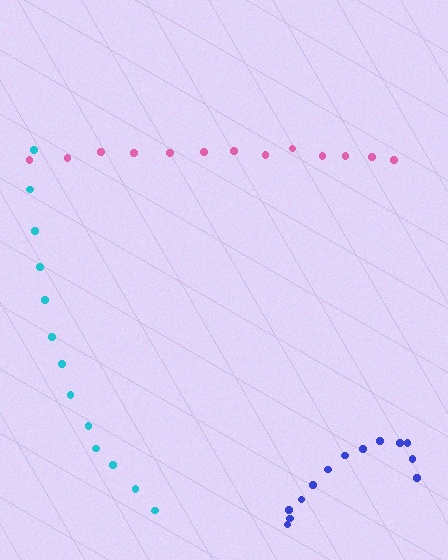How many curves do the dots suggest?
There are 3 distinct paths.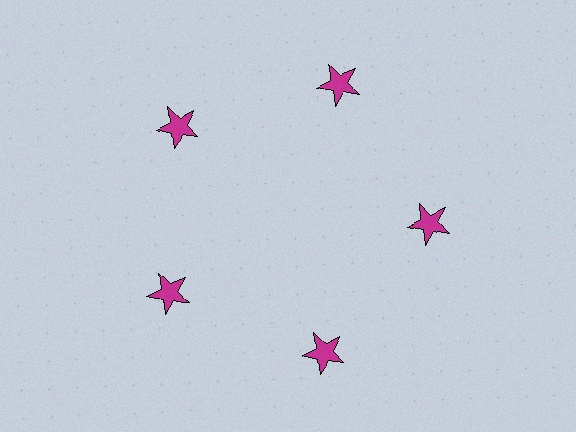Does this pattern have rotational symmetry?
Yes, this pattern has 5-fold rotational symmetry. It looks the same after rotating 72 degrees around the center.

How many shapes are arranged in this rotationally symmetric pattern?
There are 5 shapes, arranged in 5 groups of 1.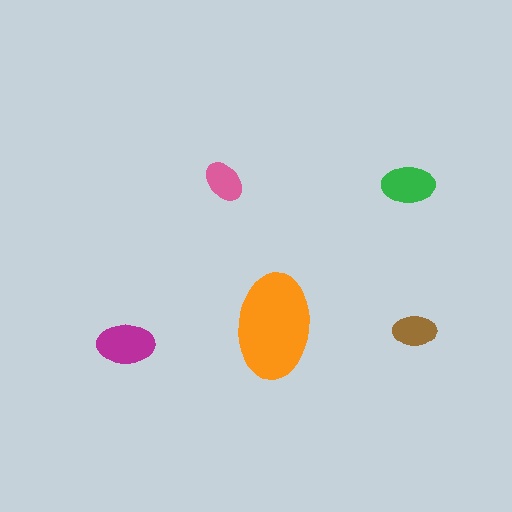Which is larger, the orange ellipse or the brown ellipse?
The orange one.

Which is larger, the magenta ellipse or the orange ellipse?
The orange one.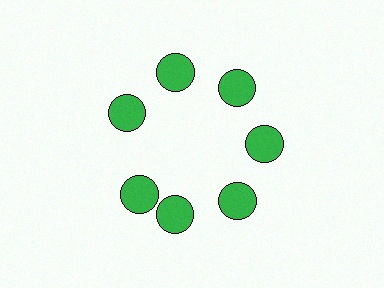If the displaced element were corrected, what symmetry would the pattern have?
It would have 7-fold rotational symmetry — the pattern would map onto itself every 51 degrees.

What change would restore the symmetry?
The symmetry would be restored by rotating it back into even spacing with its neighbors so that all 7 circles sit at equal angles and equal distance from the center.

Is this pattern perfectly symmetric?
No. The 7 green circles are arranged in a ring, but one element near the 8 o'clock position is rotated out of alignment along the ring, breaking the 7-fold rotational symmetry.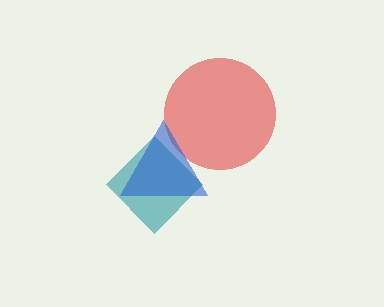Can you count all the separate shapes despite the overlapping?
Yes, there are 3 separate shapes.